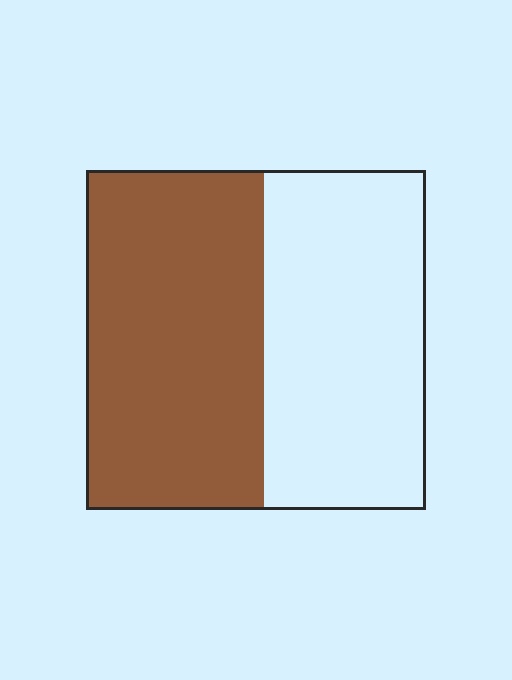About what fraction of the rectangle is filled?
About one half (1/2).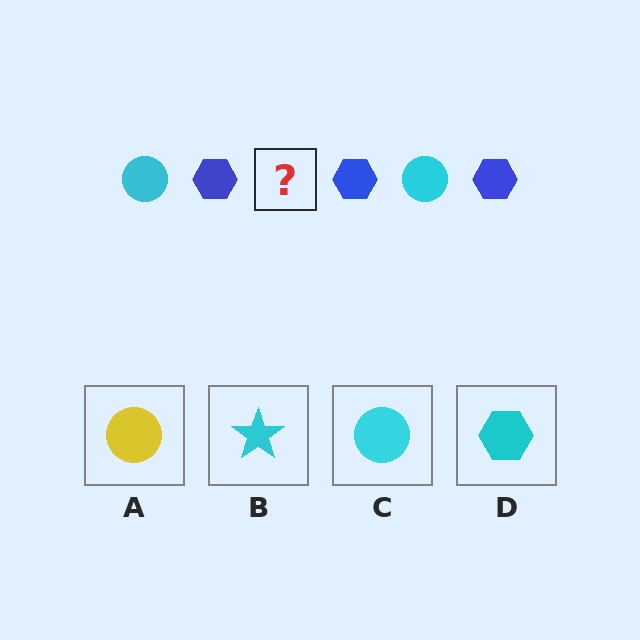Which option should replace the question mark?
Option C.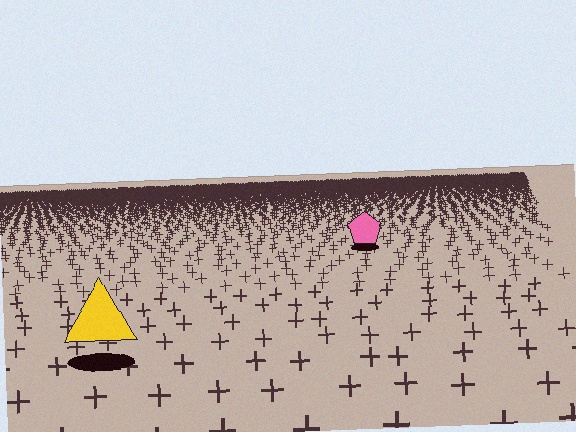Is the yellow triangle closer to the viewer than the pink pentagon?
Yes. The yellow triangle is closer — you can tell from the texture gradient: the ground texture is coarser near it.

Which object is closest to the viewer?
The yellow triangle is closest. The texture marks near it are larger and more spread out.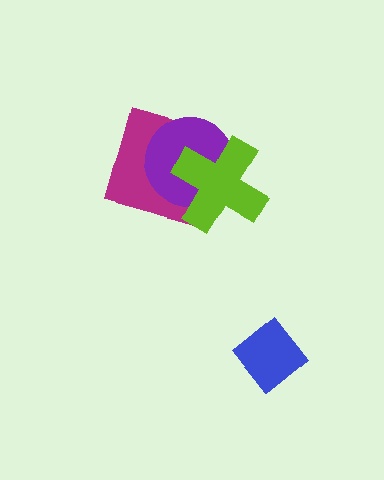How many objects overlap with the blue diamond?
0 objects overlap with the blue diamond.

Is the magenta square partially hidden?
Yes, it is partially covered by another shape.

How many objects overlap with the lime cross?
2 objects overlap with the lime cross.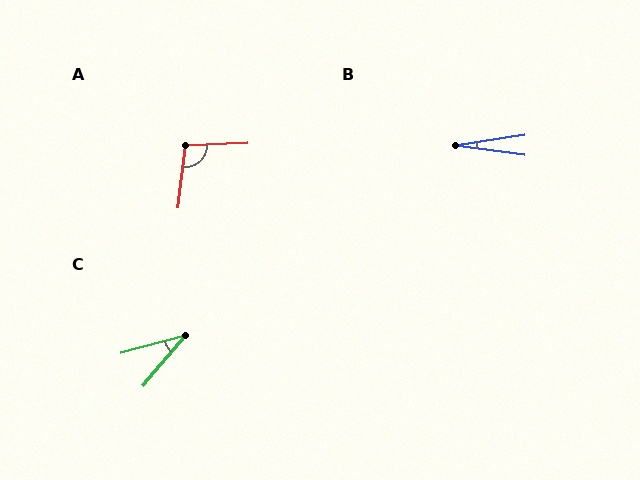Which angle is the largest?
A, at approximately 99 degrees.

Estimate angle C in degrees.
Approximately 35 degrees.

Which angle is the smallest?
B, at approximately 17 degrees.